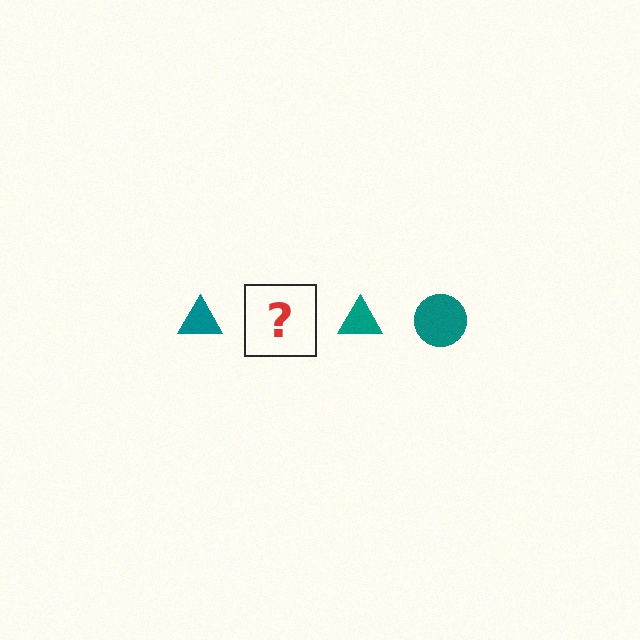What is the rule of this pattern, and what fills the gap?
The rule is that the pattern cycles through triangle, circle shapes in teal. The gap should be filled with a teal circle.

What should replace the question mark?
The question mark should be replaced with a teal circle.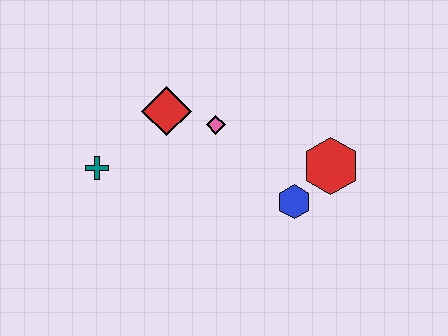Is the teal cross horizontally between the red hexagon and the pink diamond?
No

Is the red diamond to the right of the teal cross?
Yes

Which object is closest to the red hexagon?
The blue hexagon is closest to the red hexagon.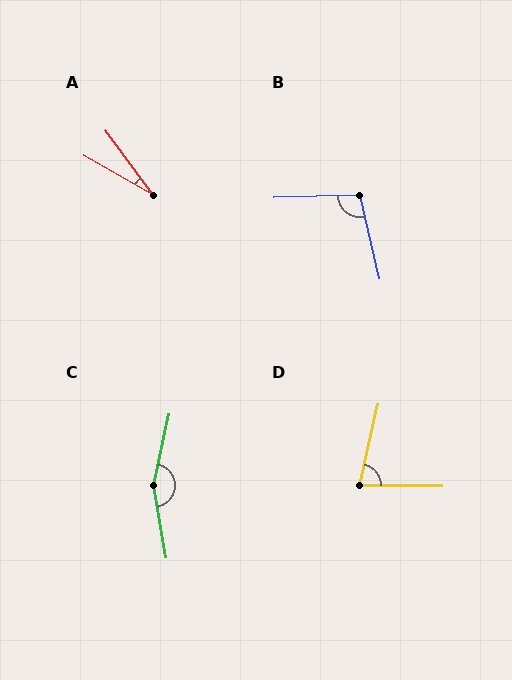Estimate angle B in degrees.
Approximately 102 degrees.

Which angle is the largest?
C, at approximately 158 degrees.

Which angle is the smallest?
A, at approximately 24 degrees.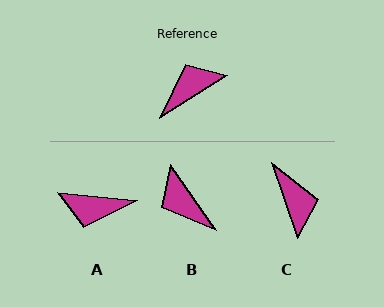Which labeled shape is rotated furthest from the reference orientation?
A, about 142 degrees away.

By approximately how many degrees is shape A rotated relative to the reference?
Approximately 142 degrees counter-clockwise.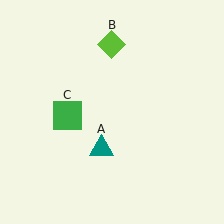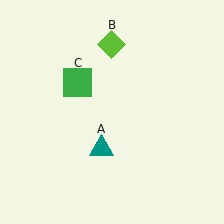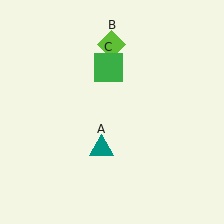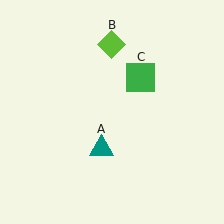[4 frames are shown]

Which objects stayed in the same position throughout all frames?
Teal triangle (object A) and lime diamond (object B) remained stationary.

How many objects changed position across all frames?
1 object changed position: green square (object C).